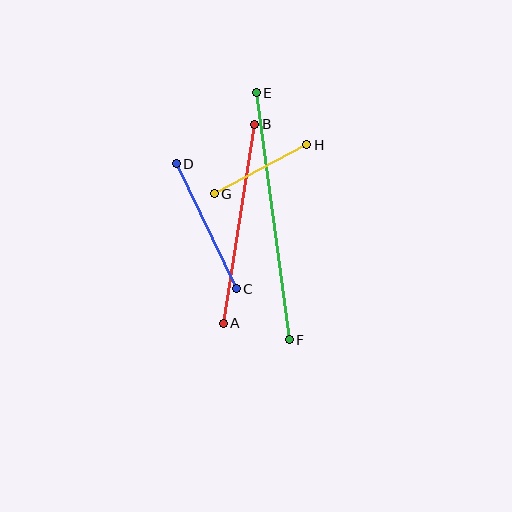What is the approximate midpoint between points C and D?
The midpoint is at approximately (206, 226) pixels.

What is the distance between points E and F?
The distance is approximately 250 pixels.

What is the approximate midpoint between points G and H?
The midpoint is at approximately (260, 169) pixels.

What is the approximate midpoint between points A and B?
The midpoint is at approximately (239, 224) pixels.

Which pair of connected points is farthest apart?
Points E and F are farthest apart.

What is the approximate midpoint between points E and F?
The midpoint is at approximately (273, 216) pixels.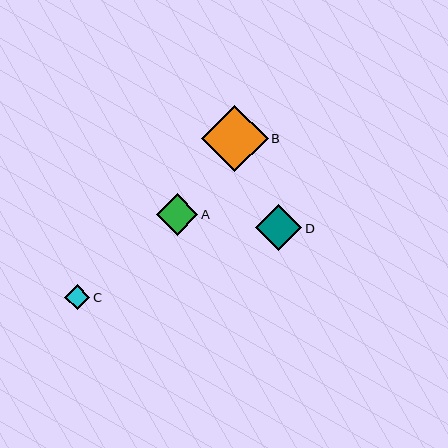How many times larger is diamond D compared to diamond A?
Diamond D is approximately 1.1 times the size of diamond A.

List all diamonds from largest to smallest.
From largest to smallest: B, D, A, C.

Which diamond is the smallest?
Diamond C is the smallest with a size of approximately 25 pixels.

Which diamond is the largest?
Diamond B is the largest with a size of approximately 67 pixels.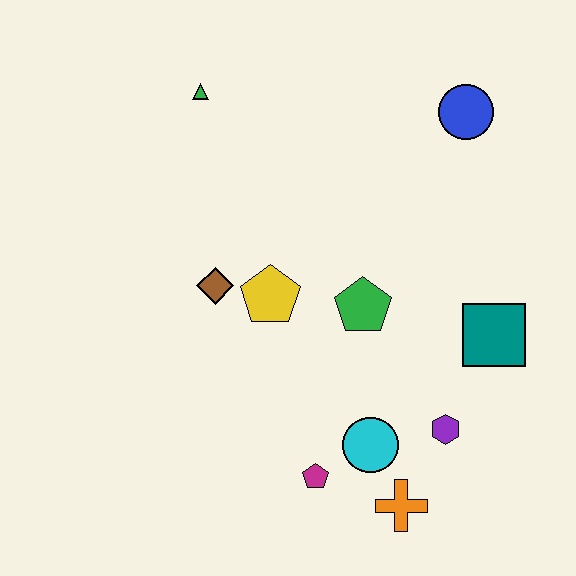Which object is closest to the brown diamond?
The yellow pentagon is closest to the brown diamond.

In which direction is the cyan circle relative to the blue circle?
The cyan circle is below the blue circle.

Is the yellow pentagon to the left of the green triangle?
No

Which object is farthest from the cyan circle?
The green triangle is farthest from the cyan circle.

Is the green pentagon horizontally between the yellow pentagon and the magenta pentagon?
No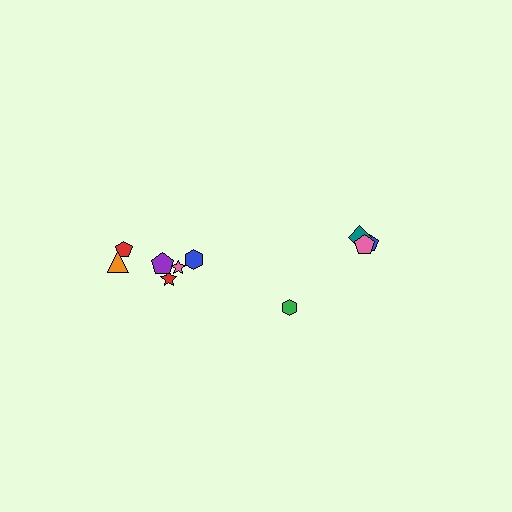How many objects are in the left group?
There are 6 objects.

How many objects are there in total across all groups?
There are 10 objects.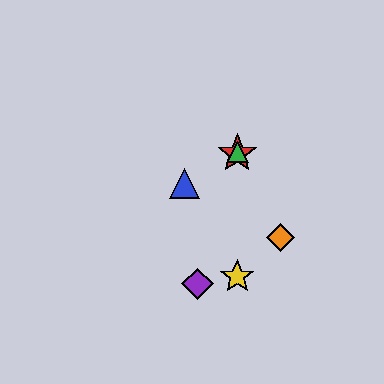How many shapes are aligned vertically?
3 shapes (the red star, the green triangle, the yellow star) are aligned vertically.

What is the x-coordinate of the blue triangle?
The blue triangle is at x≈184.